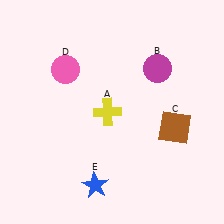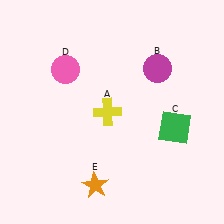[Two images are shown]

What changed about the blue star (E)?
In Image 1, E is blue. In Image 2, it changed to orange.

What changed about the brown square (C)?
In Image 1, C is brown. In Image 2, it changed to green.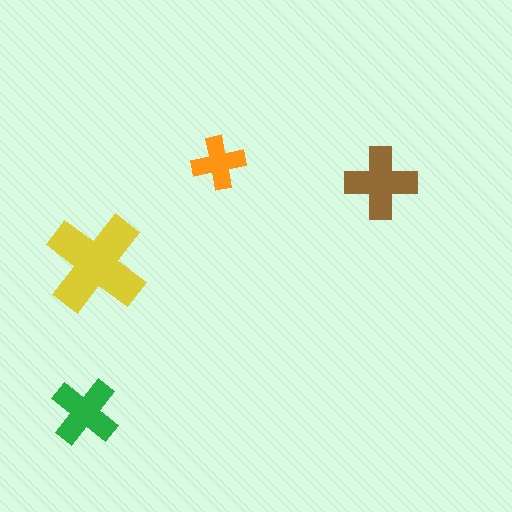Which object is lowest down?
The green cross is bottommost.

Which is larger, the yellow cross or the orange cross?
The yellow one.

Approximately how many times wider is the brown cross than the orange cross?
About 1.5 times wider.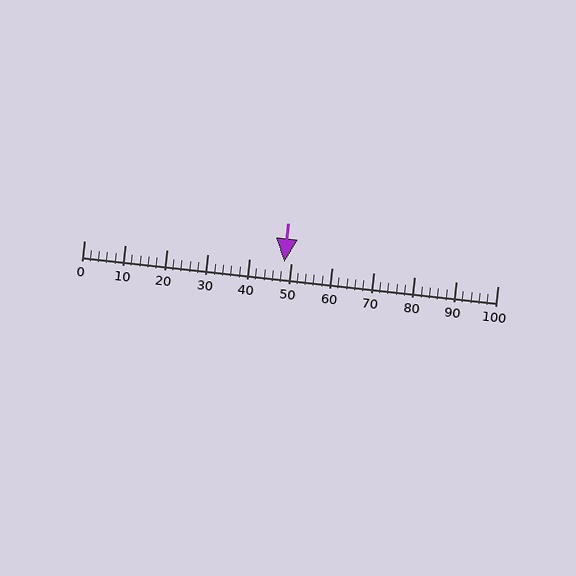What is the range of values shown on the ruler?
The ruler shows values from 0 to 100.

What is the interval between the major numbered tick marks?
The major tick marks are spaced 10 units apart.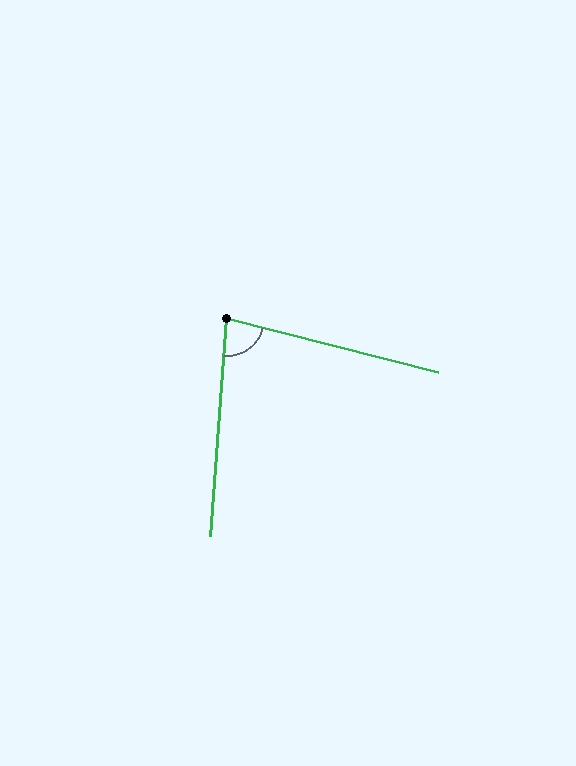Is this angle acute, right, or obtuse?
It is acute.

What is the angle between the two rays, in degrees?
Approximately 80 degrees.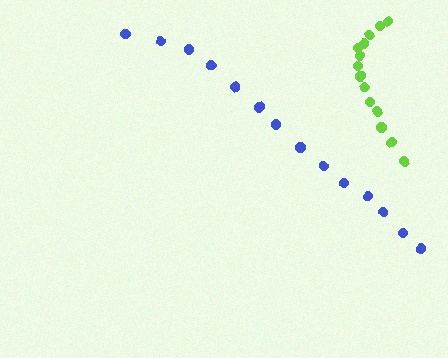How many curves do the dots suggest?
There are 2 distinct paths.